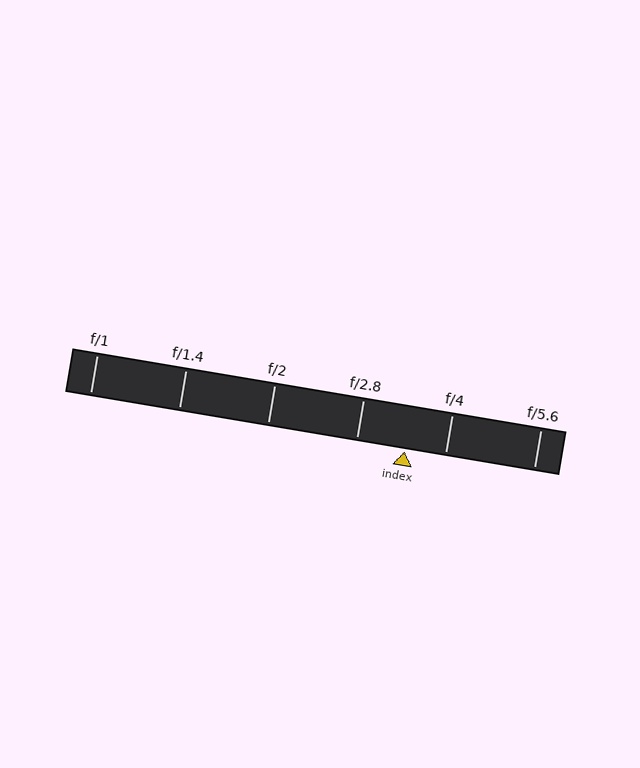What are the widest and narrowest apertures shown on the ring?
The widest aperture shown is f/1 and the narrowest is f/5.6.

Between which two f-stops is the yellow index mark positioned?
The index mark is between f/2.8 and f/4.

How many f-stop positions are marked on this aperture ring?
There are 6 f-stop positions marked.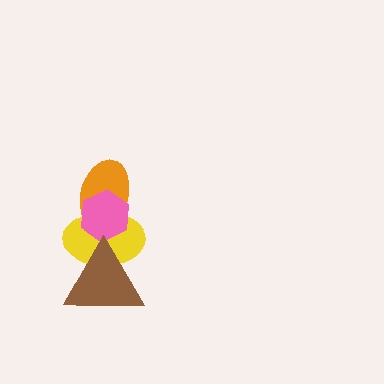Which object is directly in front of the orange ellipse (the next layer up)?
The yellow ellipse is directly in front of the orange ellipse.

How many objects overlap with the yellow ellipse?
3 objects overlap with the yellow ellipse.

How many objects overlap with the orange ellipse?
2 objects overlap with the orange ellipse.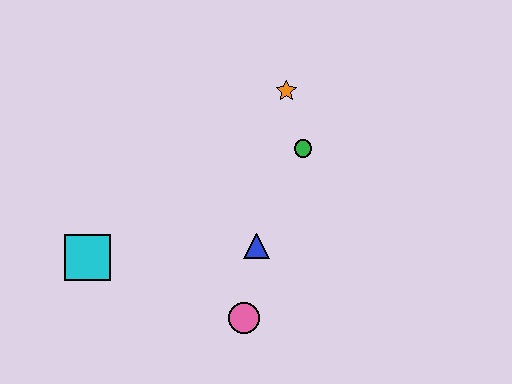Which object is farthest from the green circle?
The cyan square is farthest from the green circle.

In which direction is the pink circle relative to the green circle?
The pink circle is below the green circle.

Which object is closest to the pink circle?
The blue triangle is closest to the pink circle.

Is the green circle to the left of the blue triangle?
No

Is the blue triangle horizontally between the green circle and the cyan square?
Yes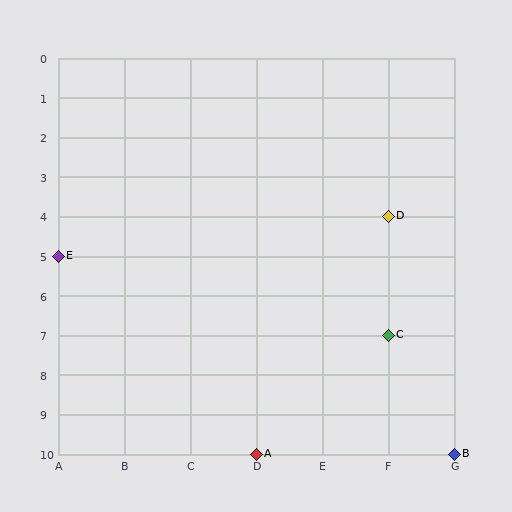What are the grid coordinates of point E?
Point E is at grid coordinates (A, 5).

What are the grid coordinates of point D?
Point D is at grid coordinates (F, 4).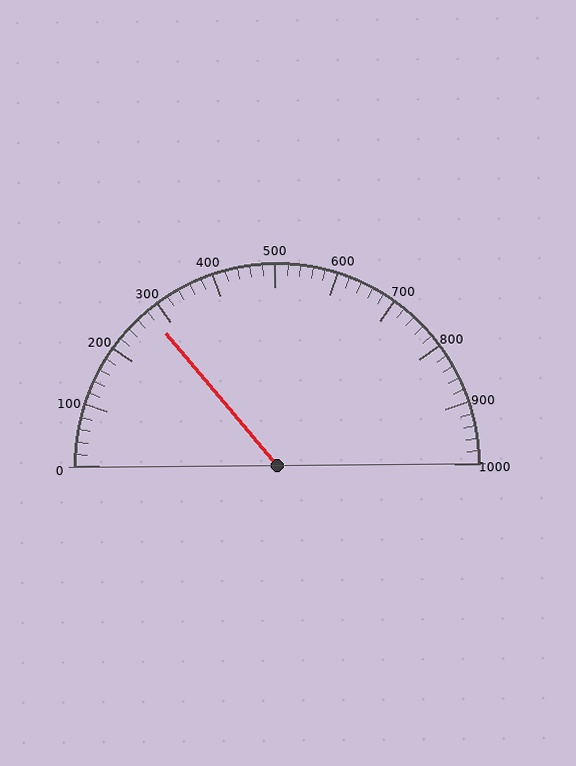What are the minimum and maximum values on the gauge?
The gauge ranges from 0 to 1000.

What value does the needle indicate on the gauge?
The needle indicates approximately 280.